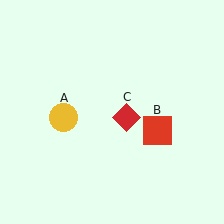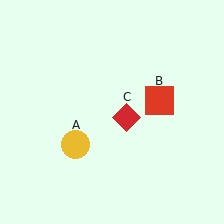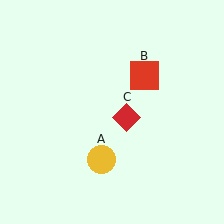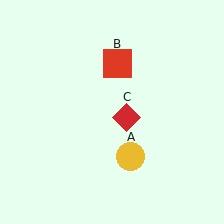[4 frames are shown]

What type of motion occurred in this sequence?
The yellow circle (object A), red square (object B) rotated counterclockwise around the center of the scene.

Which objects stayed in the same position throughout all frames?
Red diamond (object C) remained stationary.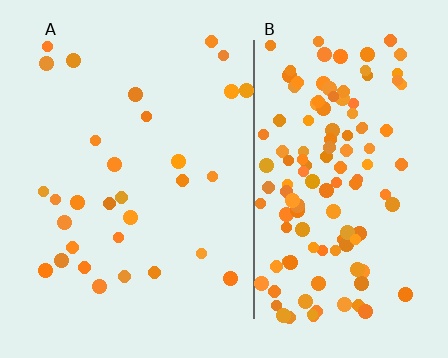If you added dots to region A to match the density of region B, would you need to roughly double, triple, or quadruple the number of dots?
Approximately quadruple.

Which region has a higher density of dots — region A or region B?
B (the right).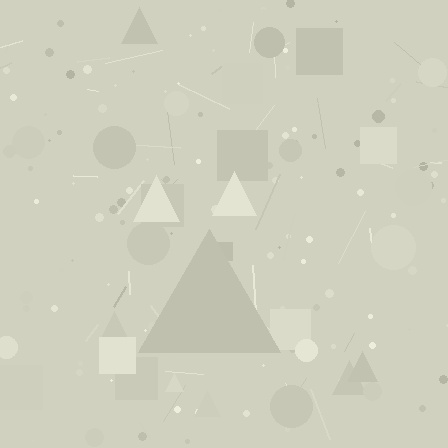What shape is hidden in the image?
A triangle is hidden in the image.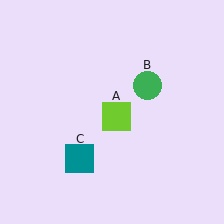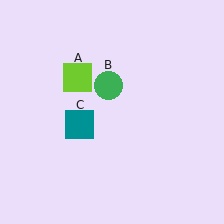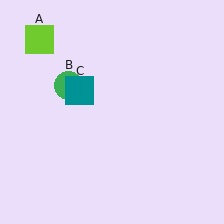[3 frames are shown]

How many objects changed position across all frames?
3 objects changed position: lime square (object A), green circle (object B), teal square (object C).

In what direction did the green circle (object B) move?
The green circle (object B) moved left.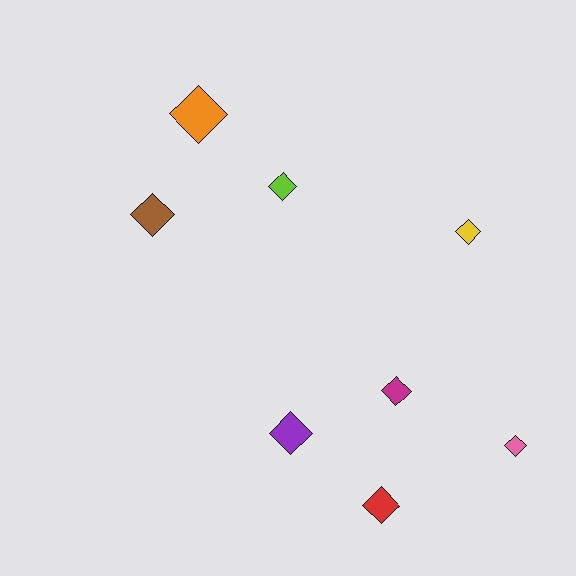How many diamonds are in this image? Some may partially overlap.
There are 8 diamonds.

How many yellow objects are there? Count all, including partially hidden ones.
There is 1 yellow object.